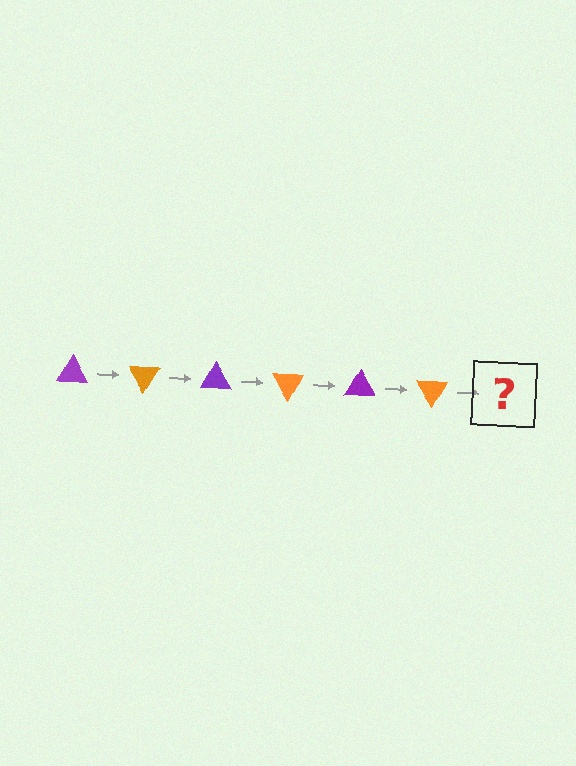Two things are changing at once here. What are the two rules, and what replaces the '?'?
The two rules are that it rotates 60 degrees each step and the color cycles through purple and orange. The '?' should be a purple triangle, rotated 360 degrees from the start.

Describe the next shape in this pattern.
It should be a purple triangle, rotated 360 degrees from the start.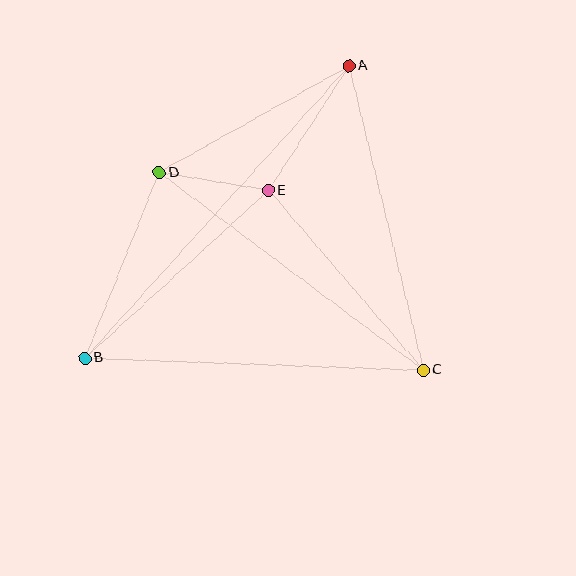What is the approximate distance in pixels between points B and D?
The distance between B and D is approximately 200 pixels.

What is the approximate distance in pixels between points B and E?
The distance between B and E is approximately 249 pixels.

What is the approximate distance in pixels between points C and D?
The distance between C and D is approximately 330 pixels.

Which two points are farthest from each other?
Points A and B are farthest from each other.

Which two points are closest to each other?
Points D and E are closest to each other.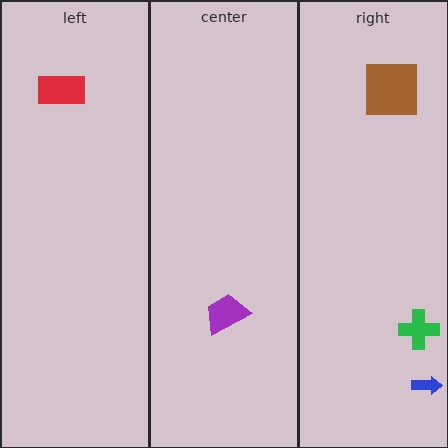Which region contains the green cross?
The right region.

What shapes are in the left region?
The red rectangle.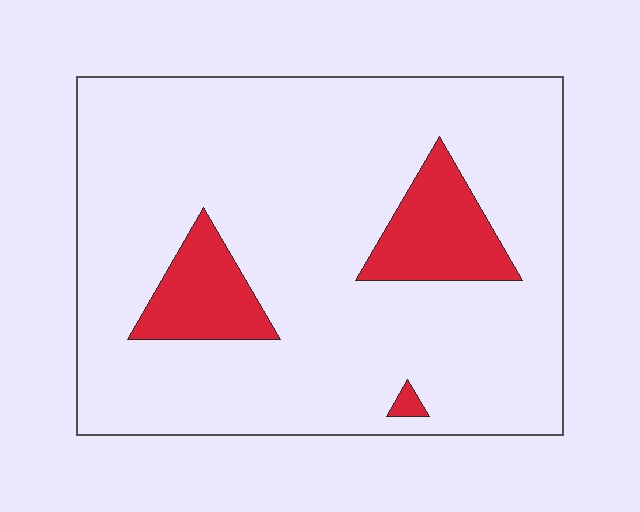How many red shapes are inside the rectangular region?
3.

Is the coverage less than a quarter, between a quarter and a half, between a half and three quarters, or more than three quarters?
Less than a quarter.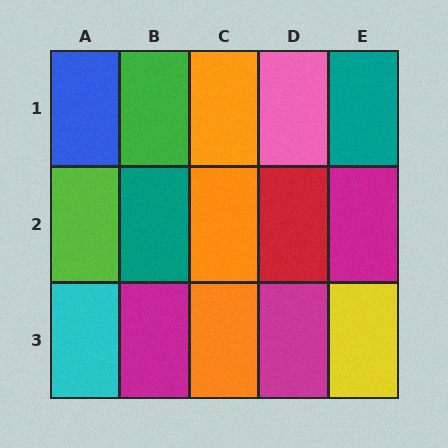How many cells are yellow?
1 cell is yellow.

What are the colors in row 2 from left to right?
Lime, teal, orange, red, magenta.